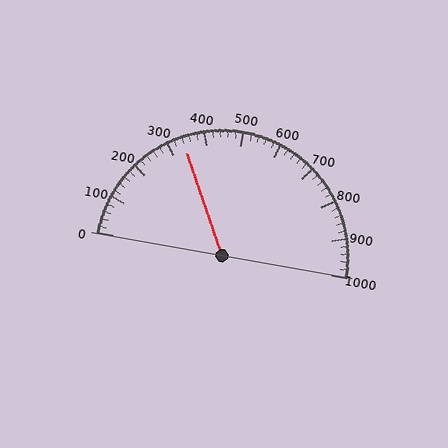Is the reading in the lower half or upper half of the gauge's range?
The reading is in the lower half of the range (0 to 1000).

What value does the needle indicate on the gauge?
The needle indicates approximately 340.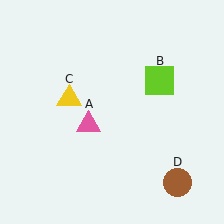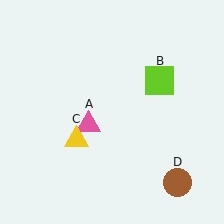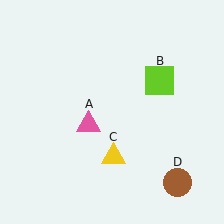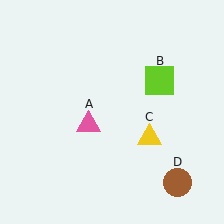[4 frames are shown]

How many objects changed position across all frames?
1 object changed position: yellow triangle (object C).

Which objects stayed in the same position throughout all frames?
Pink triangle (object A) and lime square (object B) and brown circle (object D) remained stationary.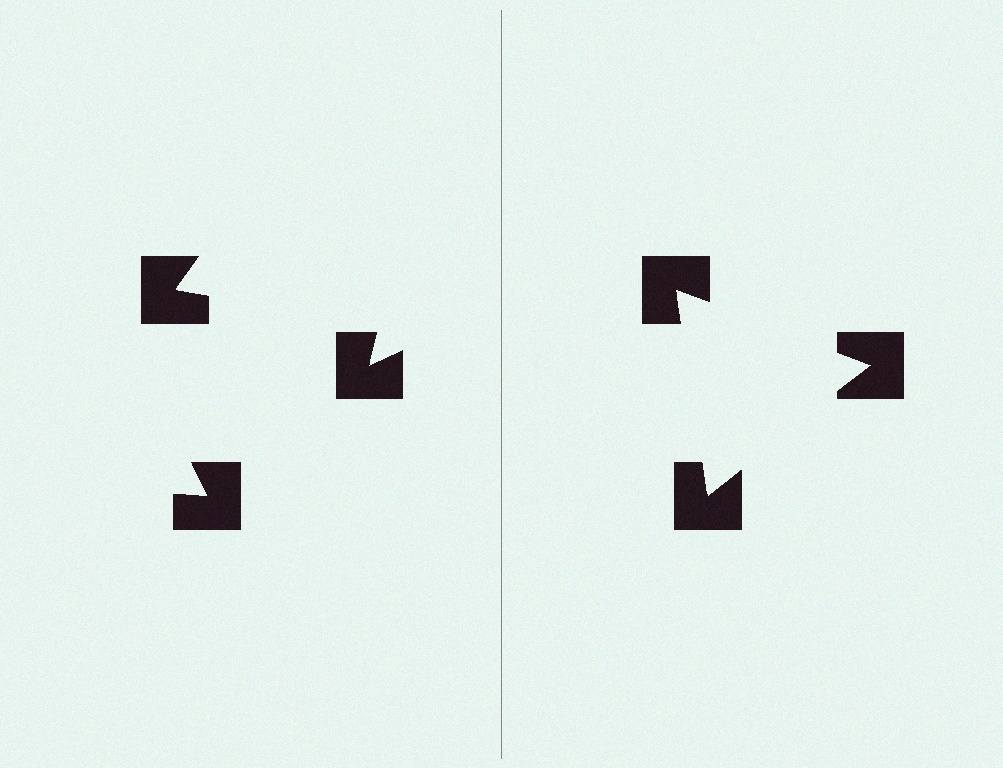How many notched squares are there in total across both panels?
6 — 3 on each side.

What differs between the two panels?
The notched squares are positioned identically on both sides; only the wedge orientations differ. On the right they align to a triangle; on the left they are misaligned.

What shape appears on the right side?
An illusory triangle.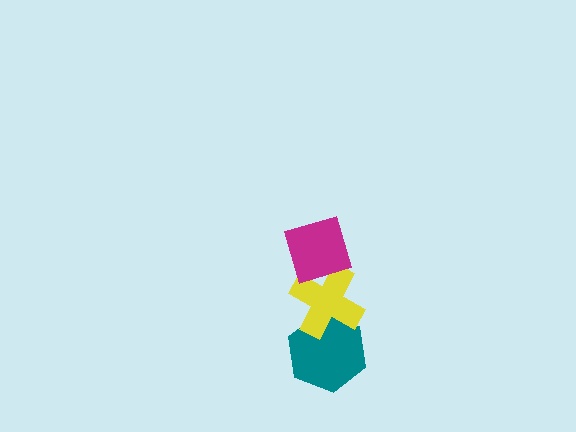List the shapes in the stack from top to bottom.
From top to bottom: the magenta diamond, the yellow cross, the teal hexagon.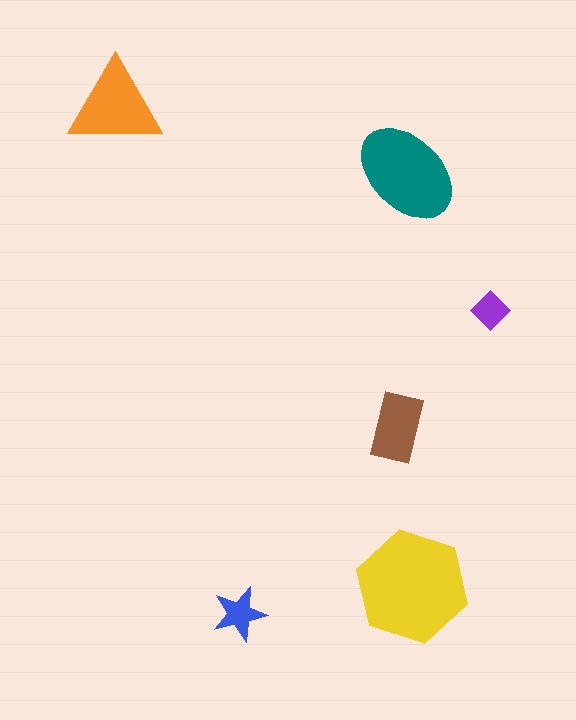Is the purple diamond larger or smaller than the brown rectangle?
Smaller.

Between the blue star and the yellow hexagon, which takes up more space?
The yellow hexagon.